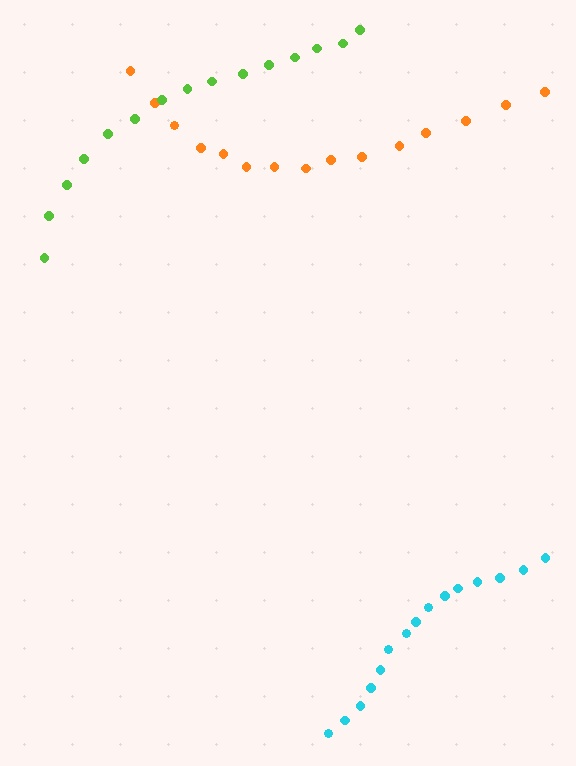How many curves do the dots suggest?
There are 3 distinct paths.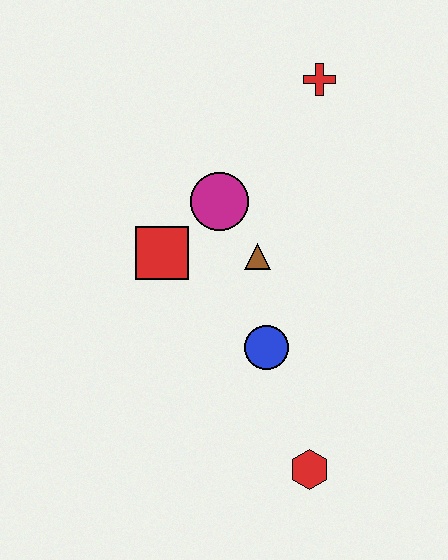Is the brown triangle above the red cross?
No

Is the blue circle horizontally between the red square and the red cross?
Yes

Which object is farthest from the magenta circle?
The red hexagon is farthest from the magenta circle.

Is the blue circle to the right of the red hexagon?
No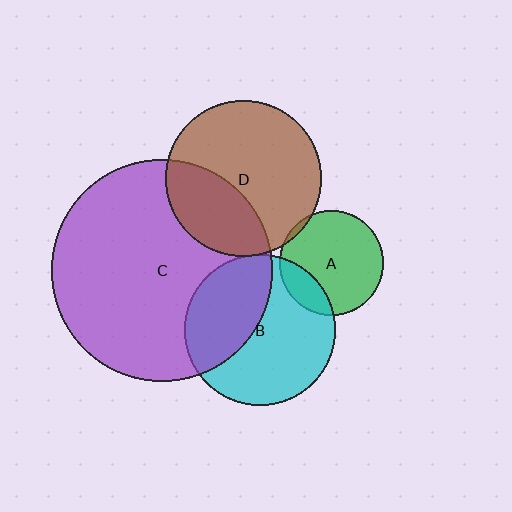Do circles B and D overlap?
Yes.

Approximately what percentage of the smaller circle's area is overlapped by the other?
Approximately 5%.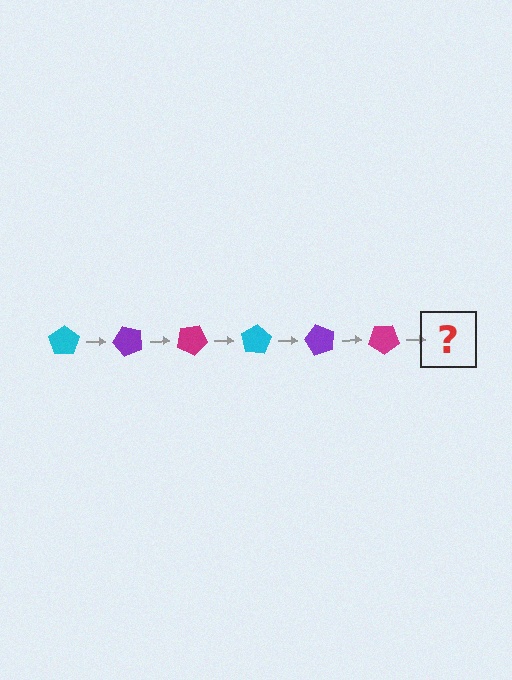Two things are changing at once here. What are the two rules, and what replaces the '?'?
The two rules are that it rotates 50 degrees each step and the color cycles through cyan, purple, and magenta. The '?' should be a cyan pentagon, rotated 300 degrees from the start.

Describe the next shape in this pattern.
It should be a cyan pentagon, rotated 300 degrees from the start.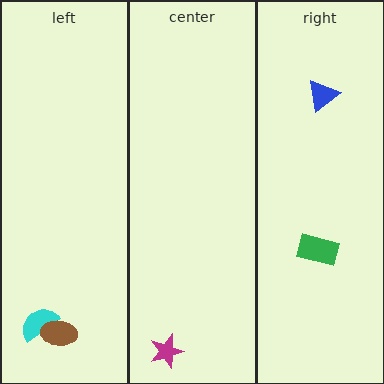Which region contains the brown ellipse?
The left region.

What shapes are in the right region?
The blue triangle, the green rectangle.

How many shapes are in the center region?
1.